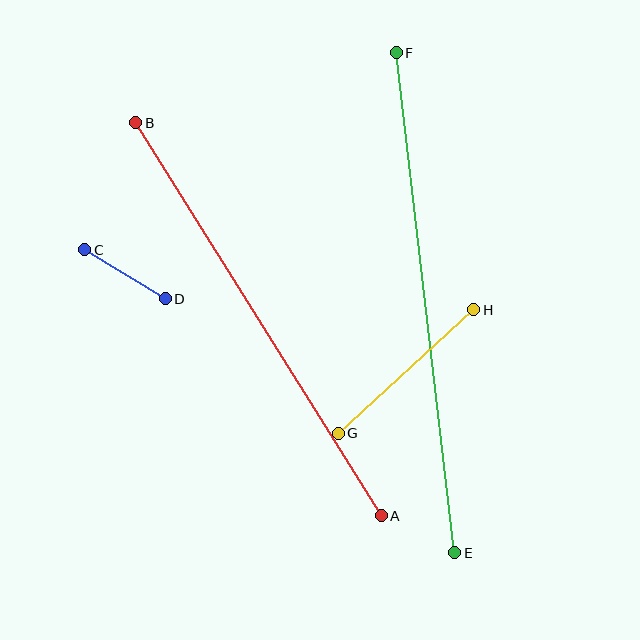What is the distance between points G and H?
The distance is approximately 183 pixels.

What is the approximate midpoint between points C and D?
The midpoint is at approximately (125, 274) pixels.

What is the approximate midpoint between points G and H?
The midpoint is at approximately (406, 372) pixels.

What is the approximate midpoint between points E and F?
The midpoint is at approximately (425, 303) pixels.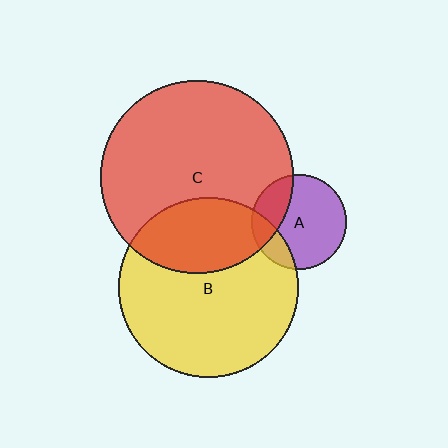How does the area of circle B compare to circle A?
Approximately 3.6 times.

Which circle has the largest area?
Circle C (red).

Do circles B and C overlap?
Yes.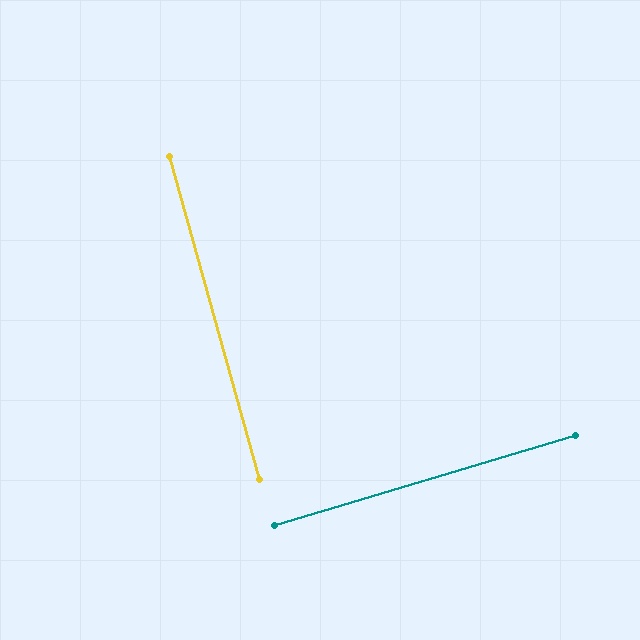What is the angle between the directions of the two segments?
Approximately 89 degrees.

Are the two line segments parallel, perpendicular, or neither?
Perpendicular — they meet at approximately 89°.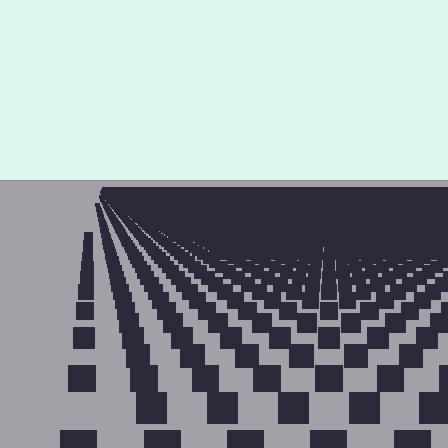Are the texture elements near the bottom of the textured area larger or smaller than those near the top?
Larger. Near the bottom, elements are closer to the viewer and appear at a bigger on-screen size.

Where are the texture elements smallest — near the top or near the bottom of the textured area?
Near the top.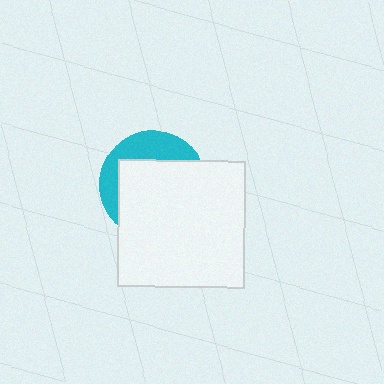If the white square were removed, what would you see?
You would see the complete cyan circle.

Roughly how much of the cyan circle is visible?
A small part of it is visible (roughly 31%).